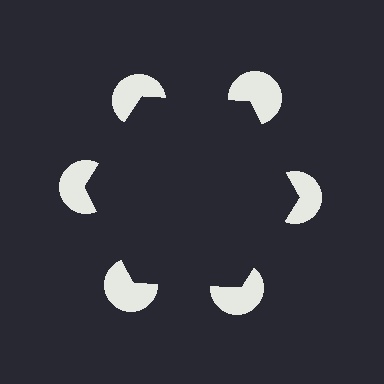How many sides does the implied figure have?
6 sides.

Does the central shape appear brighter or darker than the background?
It typically appears slightly darker than the background, even though no actual brightness change is drawn.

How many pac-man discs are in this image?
There are 6 — one at each vertex of the illusory hexagon.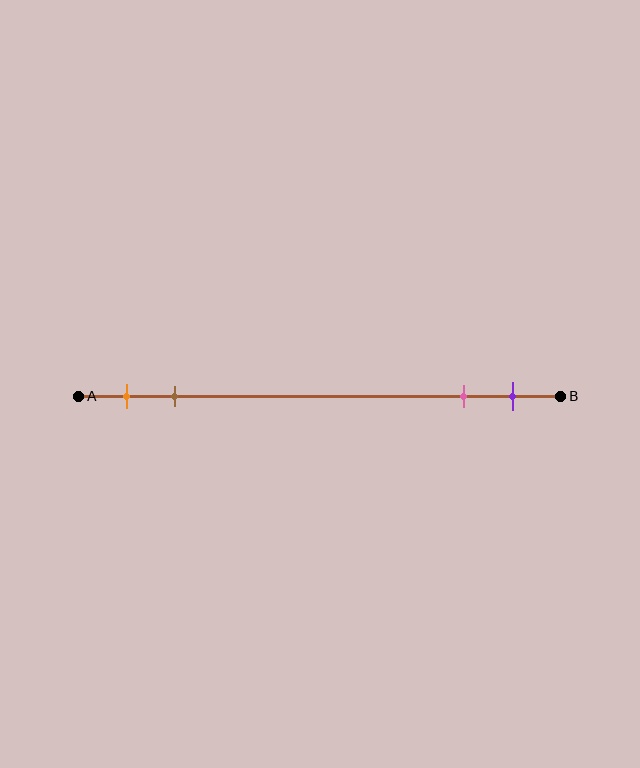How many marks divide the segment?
There are 4 marks dividing the segment.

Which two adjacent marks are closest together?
The pink and purple marks are the closest adjacent pair.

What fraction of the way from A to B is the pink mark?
The pink mark is approximately 80% (0.8) of the way from A to B.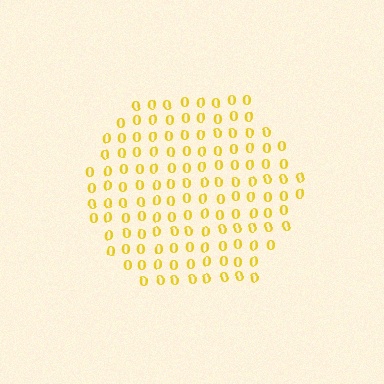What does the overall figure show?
The overall figure shows a hexagon.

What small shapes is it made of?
It is made of small digit 0's.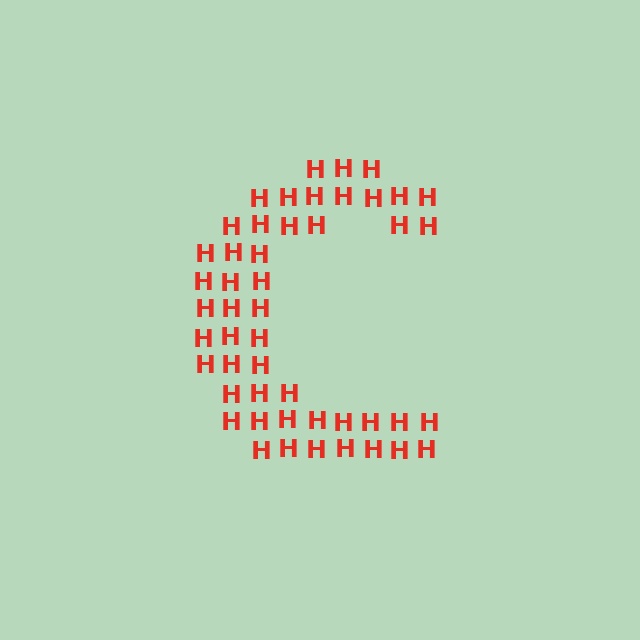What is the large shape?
The large shape is the letter C.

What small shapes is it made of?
It is made of small letter H's.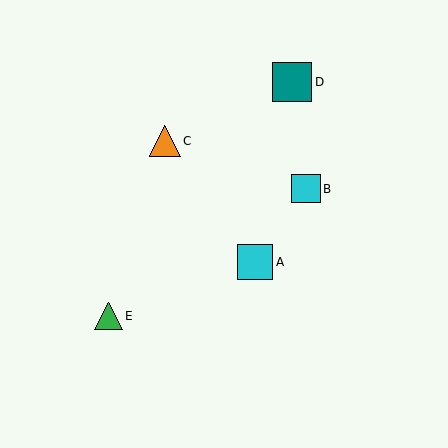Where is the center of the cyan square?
The center of the cyan square is at (255, 262).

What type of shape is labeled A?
Shape A is a cyan square.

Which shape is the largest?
The teal square (labeled D) is the largest.